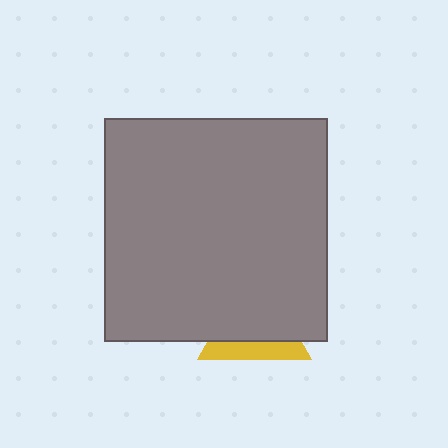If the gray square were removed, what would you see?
You would see the complete yellow triangle.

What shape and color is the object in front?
The object in front is a gray square.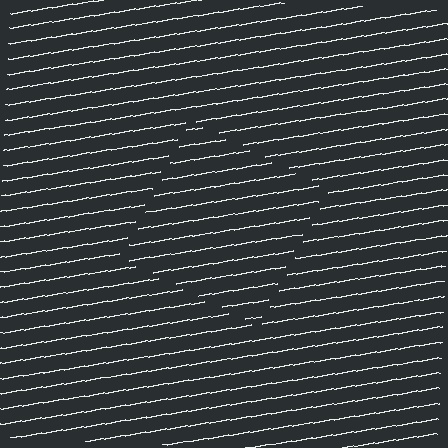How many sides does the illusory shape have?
4 sides — the line-ends trace a square.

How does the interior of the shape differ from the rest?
The interior of the shape contains the same grating, shifted by half a period — the contour is defined by the phase discontinuity where line-ends from the inner and outer gratings abut.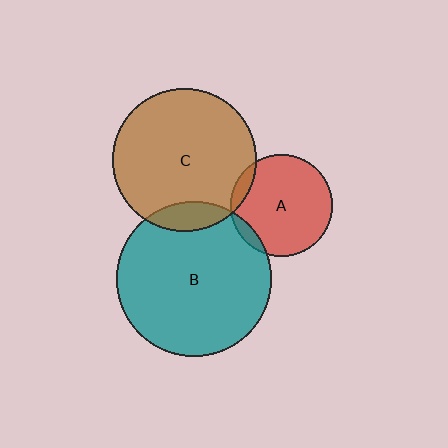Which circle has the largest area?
Circle B (teal).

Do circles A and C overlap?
Yes.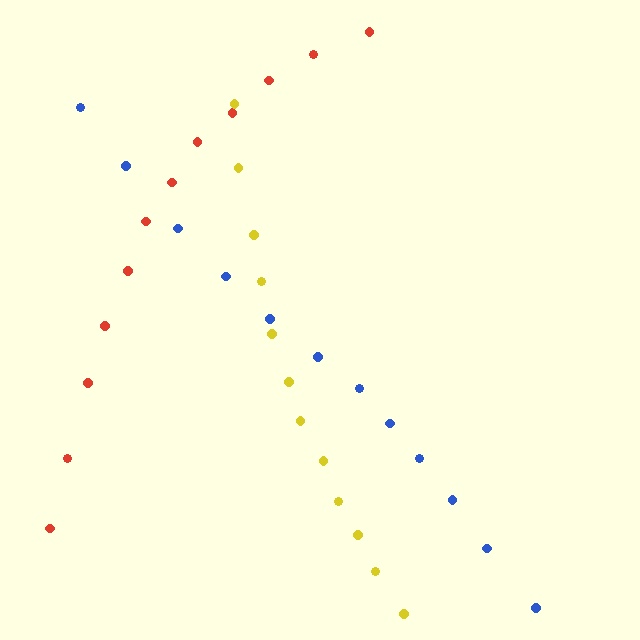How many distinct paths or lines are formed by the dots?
There are 3 distinct paths.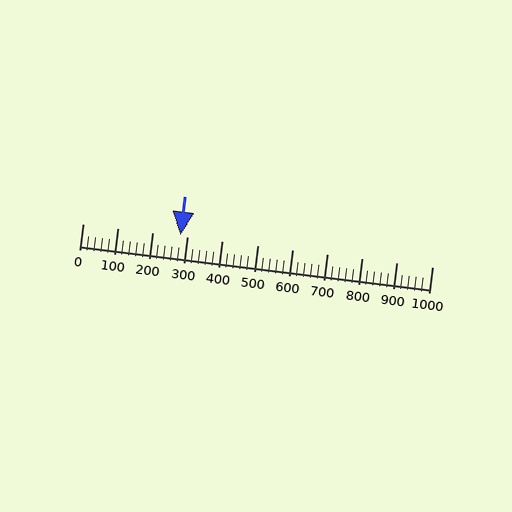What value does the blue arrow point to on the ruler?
The blue arrow points to approximately 280.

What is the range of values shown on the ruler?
The ruler shows values from 0 to 1000.